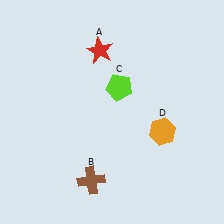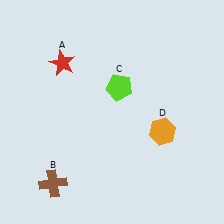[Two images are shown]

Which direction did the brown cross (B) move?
The brown cross (B) moved left.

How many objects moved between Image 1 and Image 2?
2 objects moved between the two images.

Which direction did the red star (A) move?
The red star (A) moved left.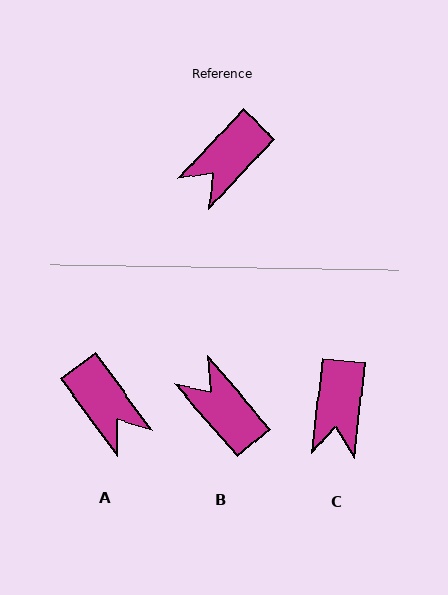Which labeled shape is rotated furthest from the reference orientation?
B, about 96 degrees away.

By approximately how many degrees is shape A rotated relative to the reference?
Approximately 80 degrees counter-clockwise.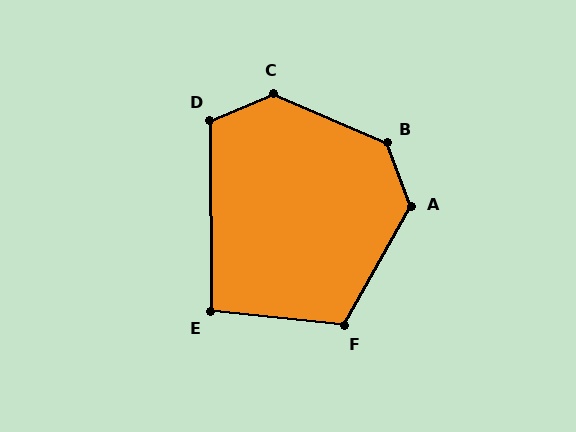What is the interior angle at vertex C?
Approximately 134 degrees (obtuse).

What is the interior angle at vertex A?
Approximately 130 degrees (obtuse).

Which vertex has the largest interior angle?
B, at approximately 134 degrees.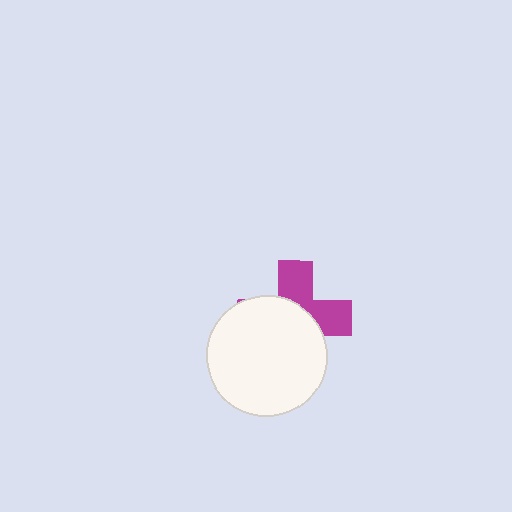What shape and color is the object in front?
The object in front is a white circle.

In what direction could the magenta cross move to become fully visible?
The magenta cross could move toward the upper-right. That would shift it out from behind the white circle entirely.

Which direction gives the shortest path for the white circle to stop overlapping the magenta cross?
Moving toward the lower-left gives the shortest separation.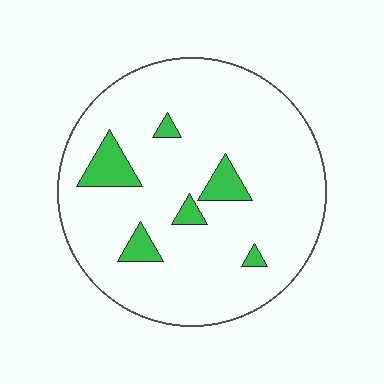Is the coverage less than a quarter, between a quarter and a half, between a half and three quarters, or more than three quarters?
Less than a quarter.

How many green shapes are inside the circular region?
6.